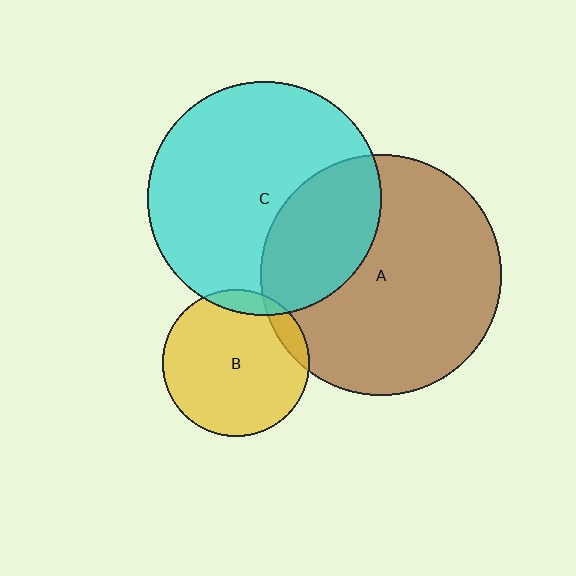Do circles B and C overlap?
Yes.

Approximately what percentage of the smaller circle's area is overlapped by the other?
Approximately 10%.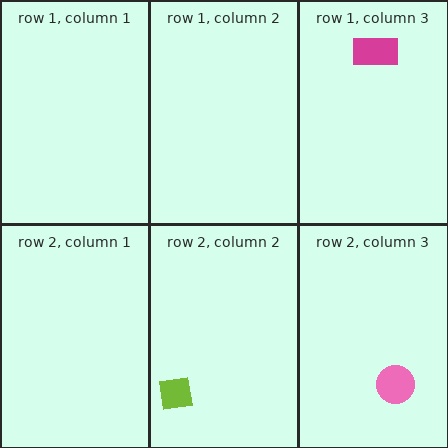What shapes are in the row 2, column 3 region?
The pink circle.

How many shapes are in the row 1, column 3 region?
1.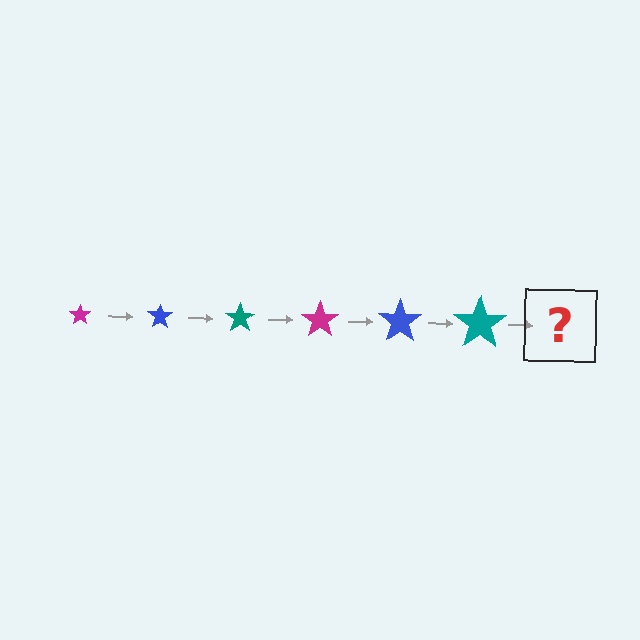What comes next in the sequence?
The next element should be a magenta star, larger than the previous one.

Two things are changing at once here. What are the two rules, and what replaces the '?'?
The two rules are that the star grows larger each step and the color cycles through magenta, blue, and teal. The '?' should be a magenta star, larger than the previous one.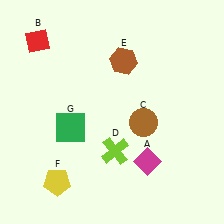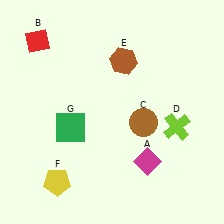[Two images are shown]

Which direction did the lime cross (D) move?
The lime cross (D) moved right.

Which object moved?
The lime cross (D) moved right.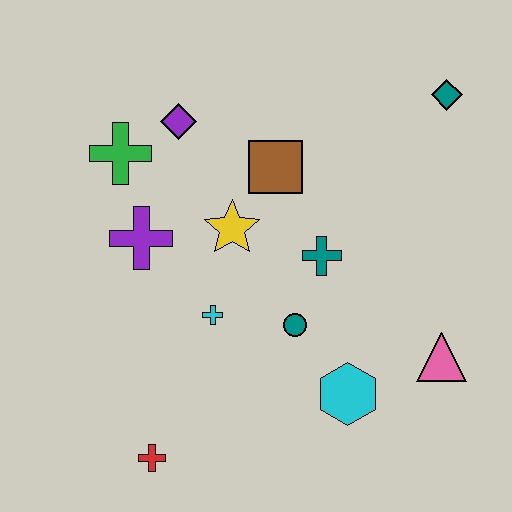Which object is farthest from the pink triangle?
The green cross is farthest from the pink triangle.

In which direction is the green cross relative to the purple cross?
The green cross is above the purple cross.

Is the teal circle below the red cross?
No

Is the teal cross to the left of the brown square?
No